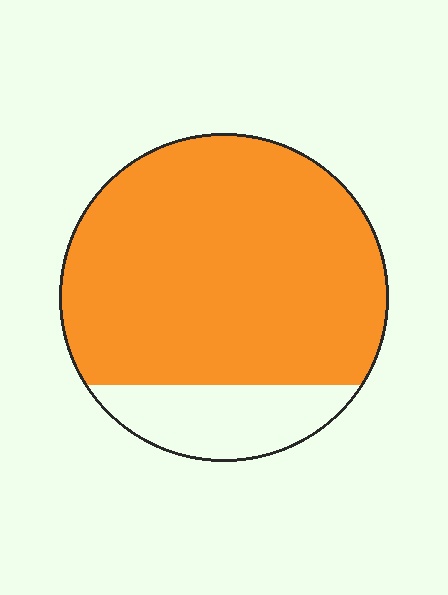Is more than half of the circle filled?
Yes.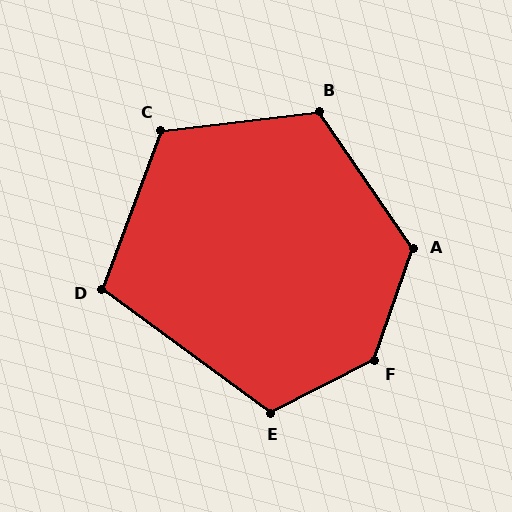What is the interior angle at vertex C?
Approximately 117 degrees (obtuse).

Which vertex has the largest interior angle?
F, at approximately 136 degrees.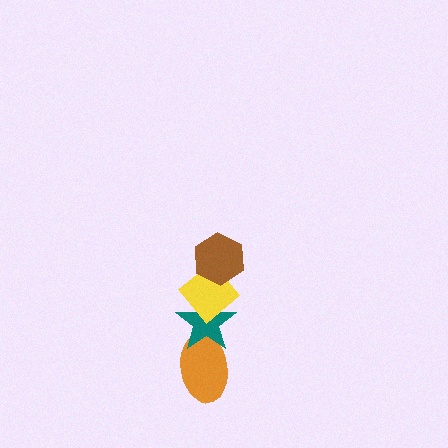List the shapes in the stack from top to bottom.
From top to bottom: the brown hexagon, the yellow diamond, the teal star, the orange ellipse.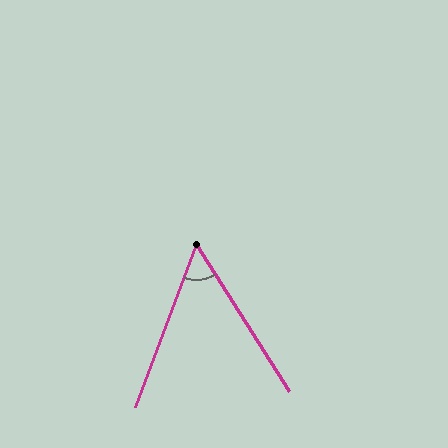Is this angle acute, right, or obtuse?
It is acute.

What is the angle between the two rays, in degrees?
Approximately 53 degrees.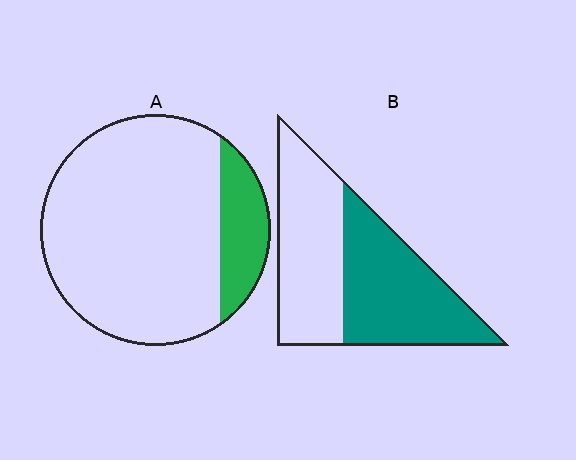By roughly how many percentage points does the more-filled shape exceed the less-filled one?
By roughly 35 percentage points (B over A).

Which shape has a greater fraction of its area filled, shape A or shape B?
Shape B.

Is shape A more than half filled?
No.